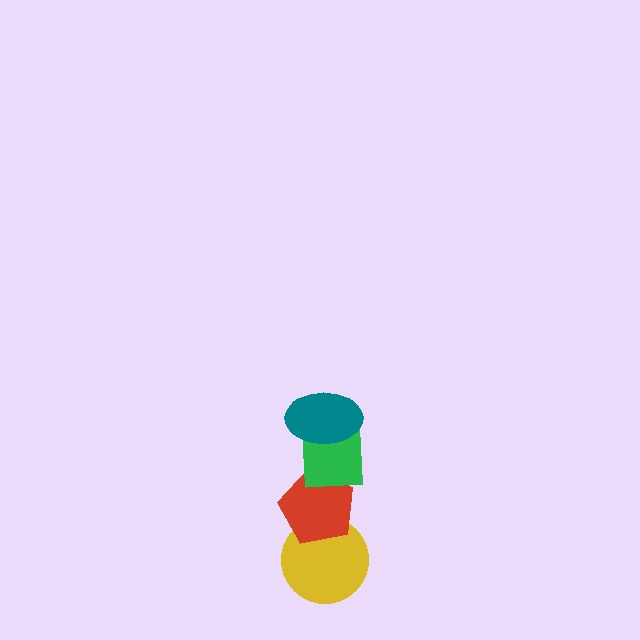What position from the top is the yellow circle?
The yellow circle is 4th from the top.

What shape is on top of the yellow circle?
The red pentagon is on top of the yellow circle.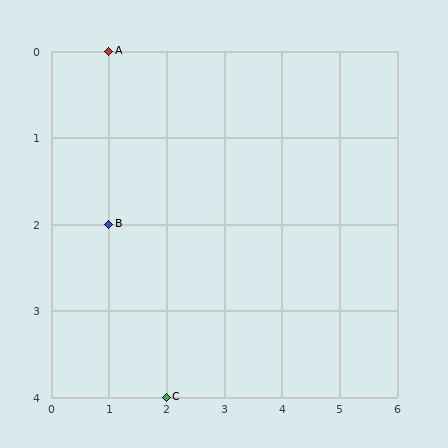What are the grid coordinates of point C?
Point C is at grid coordinates (2, 4).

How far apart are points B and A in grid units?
Points B and A are 2 rows apart.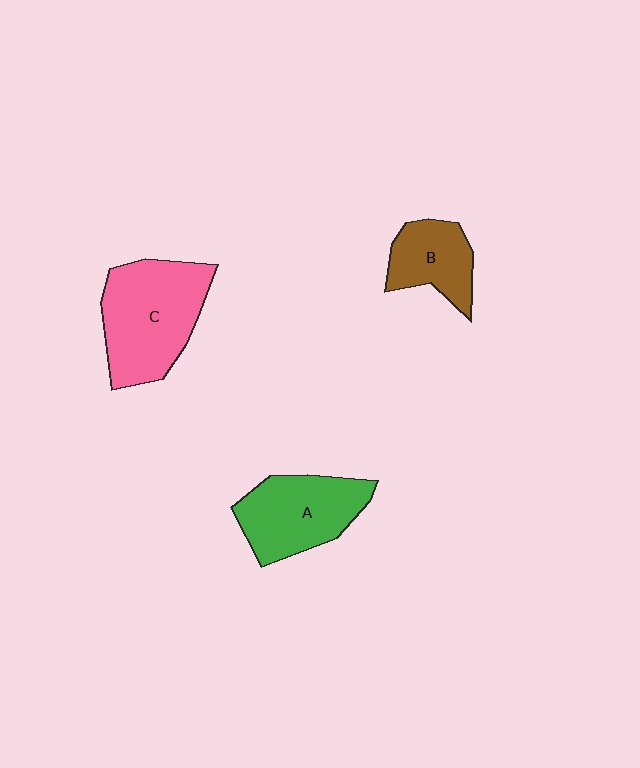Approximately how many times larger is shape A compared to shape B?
Approximately 1.5 times.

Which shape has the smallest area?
Shape B (brown).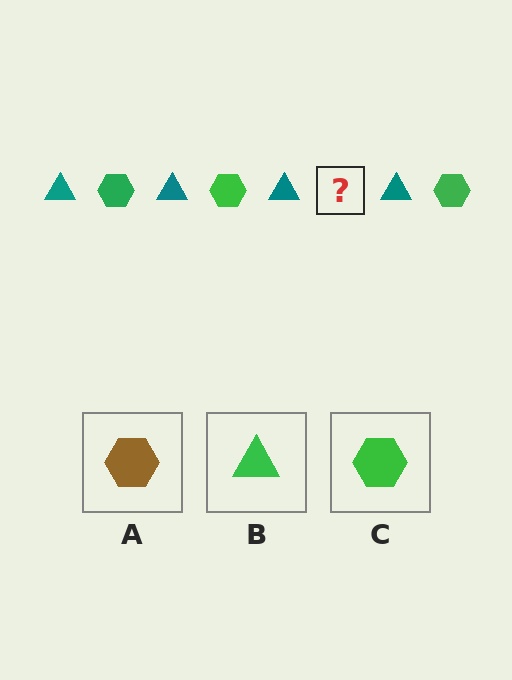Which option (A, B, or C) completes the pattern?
C.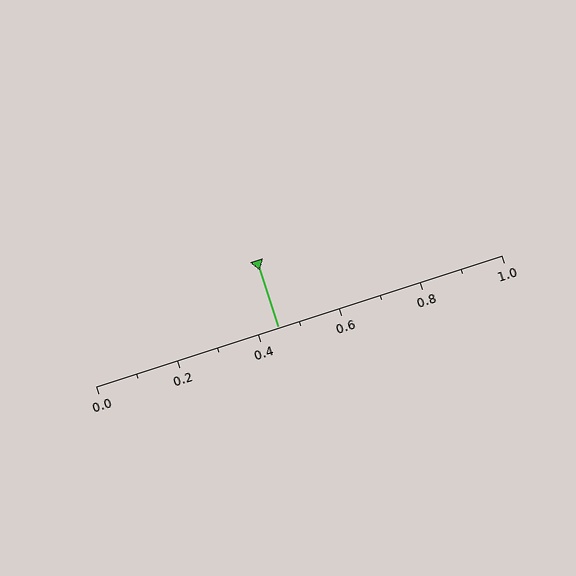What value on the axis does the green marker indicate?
The marker indicates approximately 0.45.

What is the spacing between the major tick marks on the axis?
The major ticks are spaced 0.2 apart.